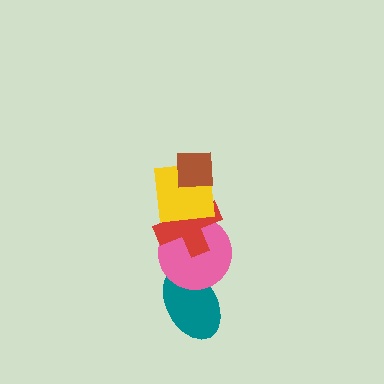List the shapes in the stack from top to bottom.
From top to bottom: the brown square, the yellow square, the red cross, the pink circle, the teal ellipse.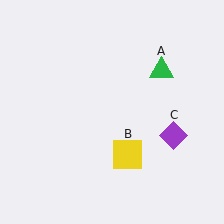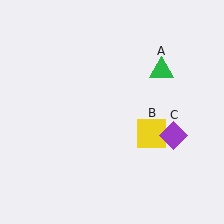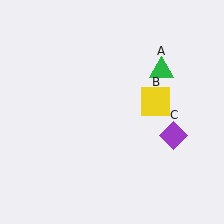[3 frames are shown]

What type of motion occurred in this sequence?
The yellow square (object B) rotated counterclockwise around the center of the scene.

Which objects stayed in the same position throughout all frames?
Green triangle (object A) and purple diamond (object C) remained stationary.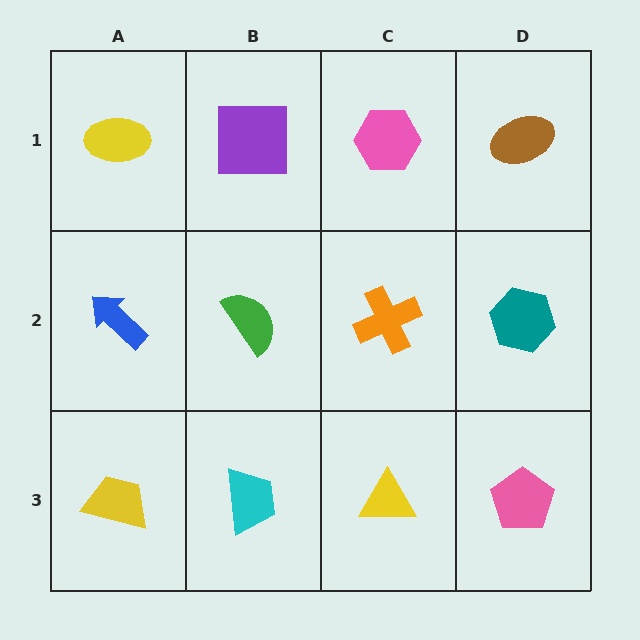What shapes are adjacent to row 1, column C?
An orange cross (row 2, column C), a purple square (row 1, column B), a brown ellipse (row 1, column D).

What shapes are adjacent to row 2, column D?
A brown ellipse (row 1, column D), a pink pentagon (row 3, column D), an orange cross (row 2, column C).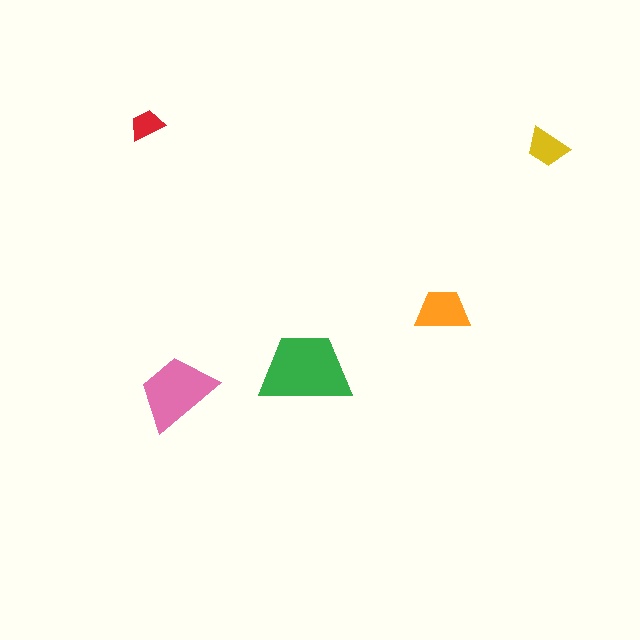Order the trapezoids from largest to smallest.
the green one, the pink one, the orange one, the yellow one, the red one.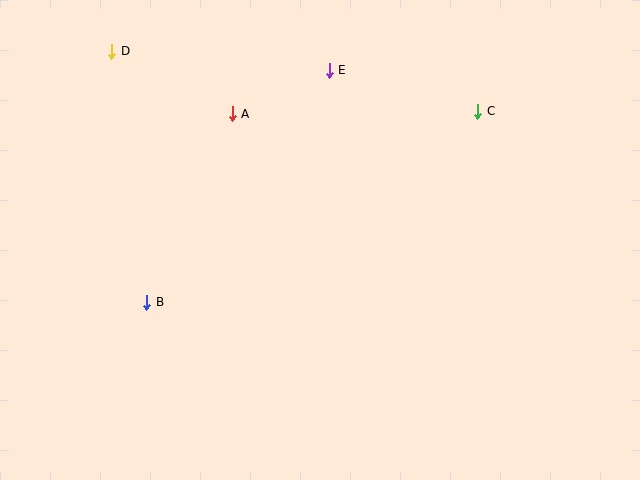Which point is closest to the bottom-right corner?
Point C is closest to the bottom-right corner.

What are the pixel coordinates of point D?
Point D is at (112, 51).